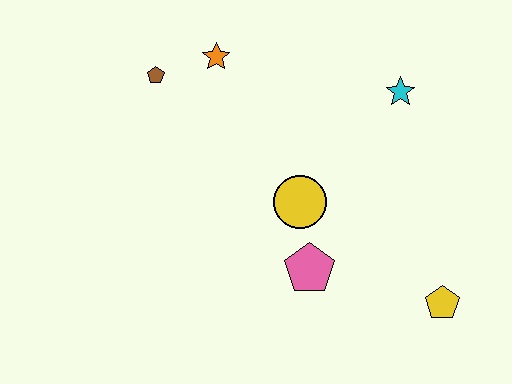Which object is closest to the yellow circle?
The pink pentagon is closest to the yellow circle.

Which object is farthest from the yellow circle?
The brown pentagon is farthest from the yellow circle.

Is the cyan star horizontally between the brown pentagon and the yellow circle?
No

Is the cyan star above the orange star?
No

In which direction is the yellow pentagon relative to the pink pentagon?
The yellow pentagon is to the right of the pink pentagon.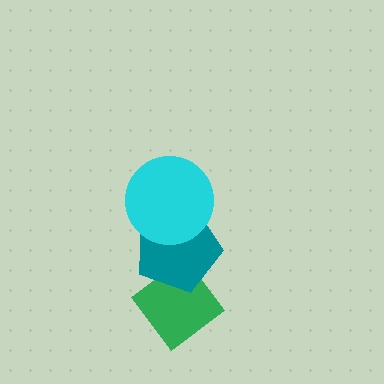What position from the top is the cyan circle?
The cyan circle is 1st from the top.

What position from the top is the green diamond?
The green diamond is 3rd from the top.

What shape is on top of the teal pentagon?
The cyan circle is on top of the teal pentagon.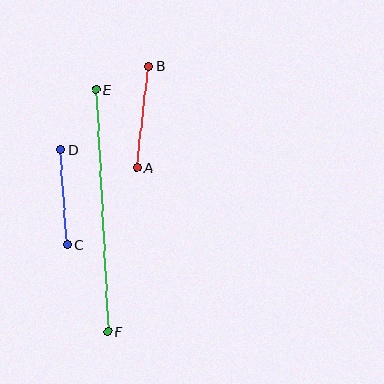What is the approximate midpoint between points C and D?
The midpoint is at approximately (64, 197) pixels.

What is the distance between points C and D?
The distance is approximately 95 pixels.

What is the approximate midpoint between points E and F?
The midpoint is at approximately (102, 210) pixels.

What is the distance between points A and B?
The distance is approximately 102 pixels.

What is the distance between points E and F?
The distance is approximately 243 pixels.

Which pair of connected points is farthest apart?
Points E and F are farthest apart.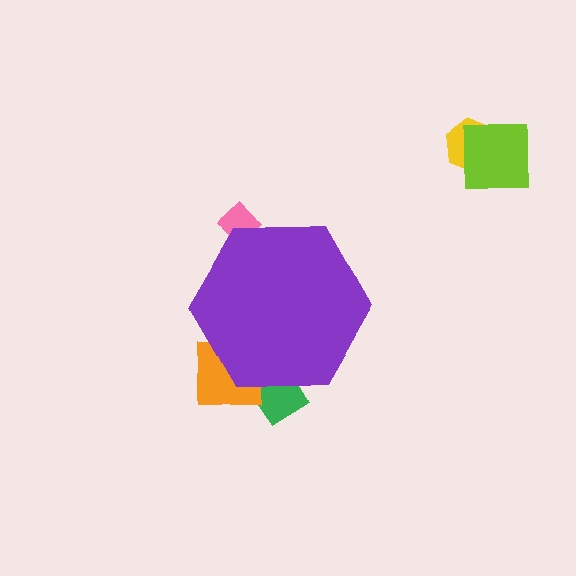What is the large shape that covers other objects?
A purple hexagon.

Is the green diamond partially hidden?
Yes, the green diamond is partially hidden behind the purple hexagon.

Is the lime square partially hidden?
No, the lime square is fully visible.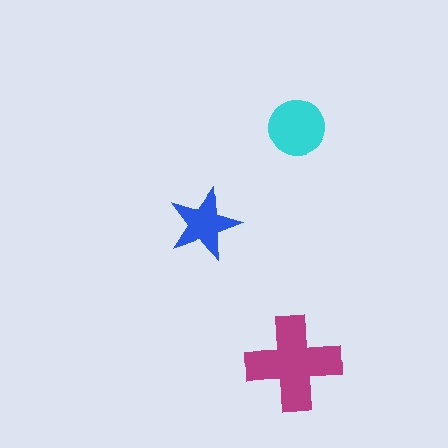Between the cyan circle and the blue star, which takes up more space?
The cyan circle.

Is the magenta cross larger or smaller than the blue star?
Larger.